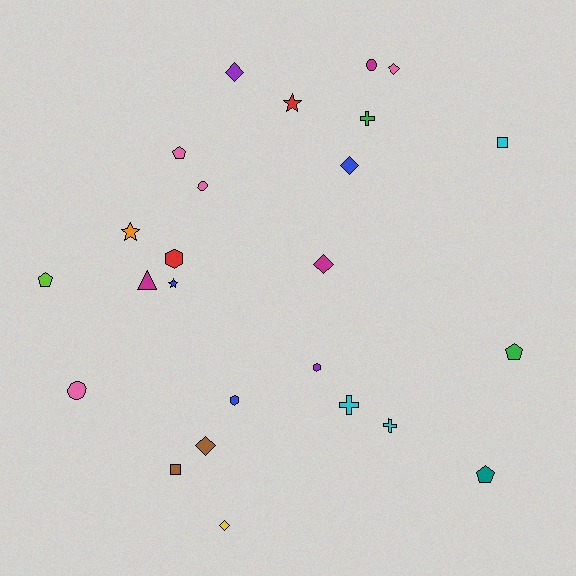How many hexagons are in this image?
There are 3 hexagons.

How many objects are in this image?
There are 25 objects.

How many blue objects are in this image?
There are 3 blue objects.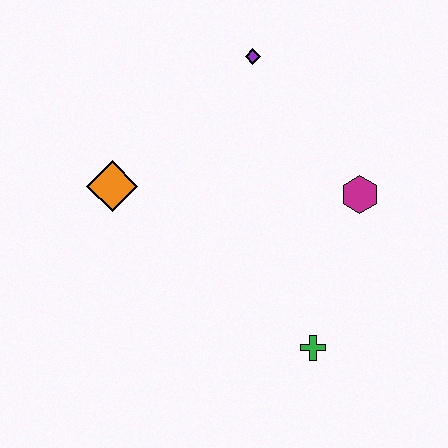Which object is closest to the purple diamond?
The magenta hexagon is closest to the purple diamond.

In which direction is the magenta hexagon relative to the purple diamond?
The magenta hexagon is below the purple diamond.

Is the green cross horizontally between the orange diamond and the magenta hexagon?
Yes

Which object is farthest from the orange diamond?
The green cross is farthest from the orange diamond.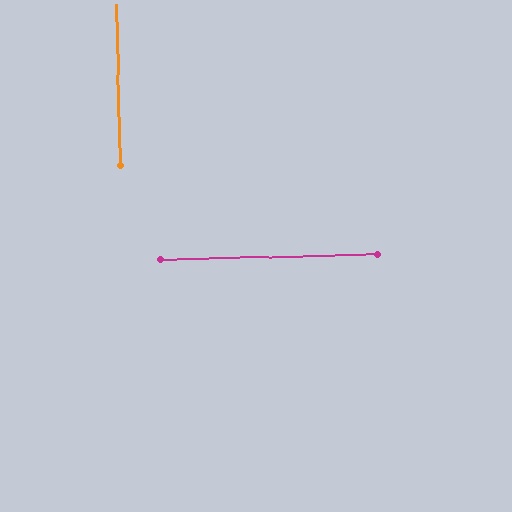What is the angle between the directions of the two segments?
Approximately 90 degrees.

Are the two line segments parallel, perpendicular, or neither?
Perpendicular — they meet at approximately 90°.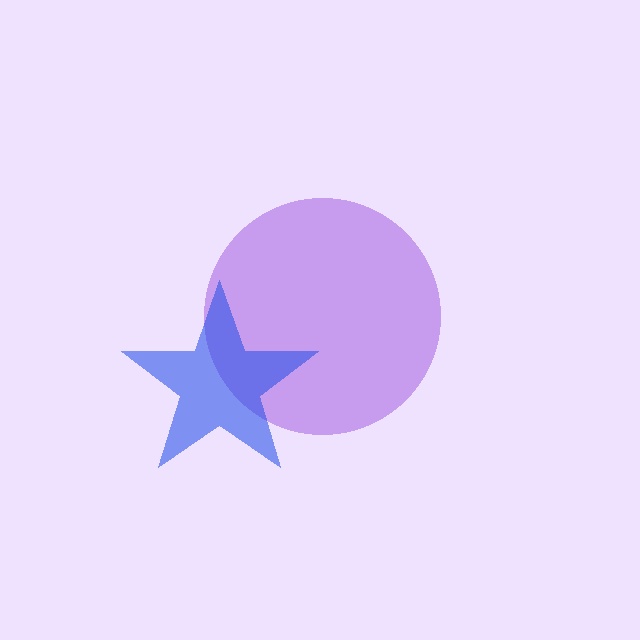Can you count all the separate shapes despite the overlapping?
Yes, there are 2 separate shapes.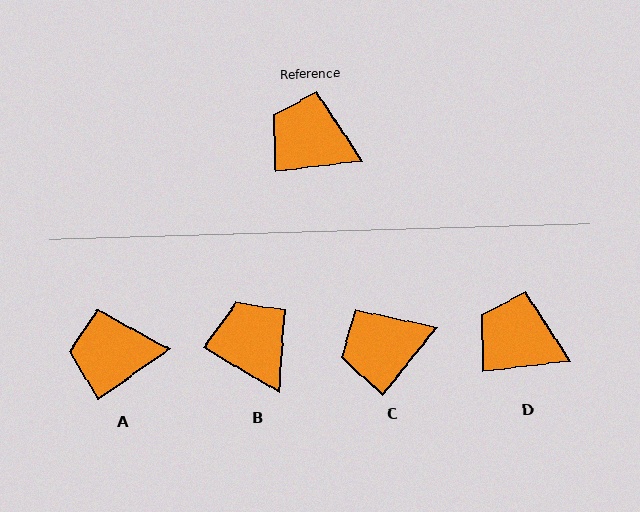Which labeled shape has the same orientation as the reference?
D.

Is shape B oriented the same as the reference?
No, it is off by about 37 degrees.